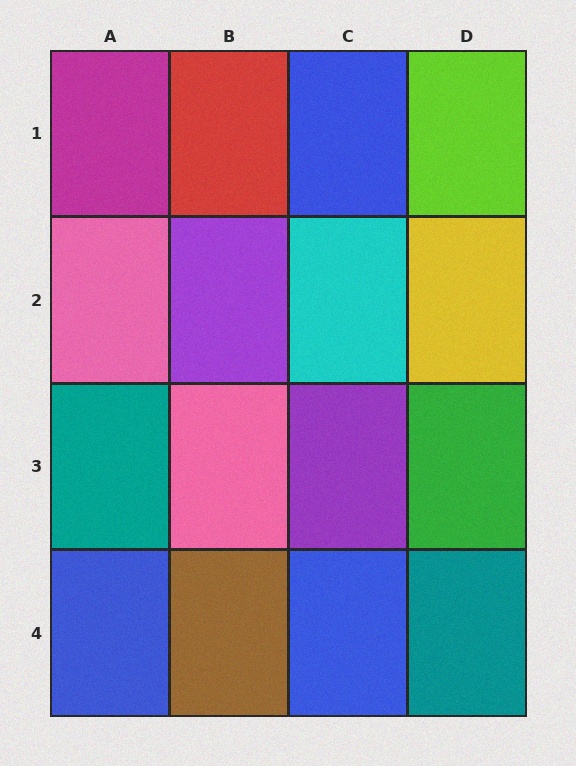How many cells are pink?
2 cells are pink.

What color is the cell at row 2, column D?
Yellow.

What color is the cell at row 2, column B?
Purple.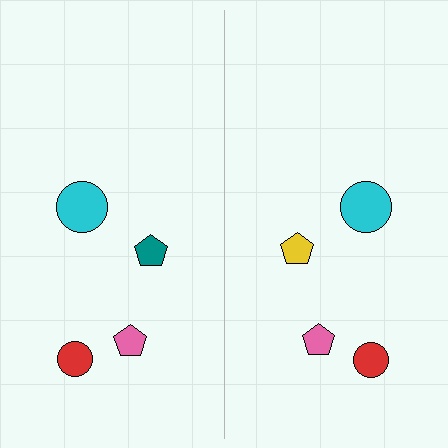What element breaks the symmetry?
The yellow pentagon on the right side breaks the symmetry — its mirror counterpart is teal.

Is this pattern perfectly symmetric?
No, the pattern is not perfectly symmetric. The yellow pentagon on the right side breaks the symmetry — its mirror counterpart is teal.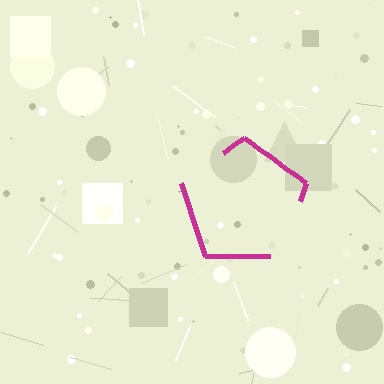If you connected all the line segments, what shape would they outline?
They would outline a pentagon.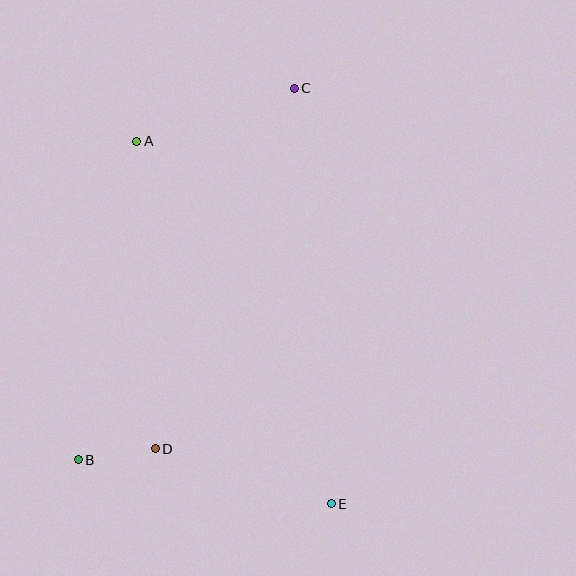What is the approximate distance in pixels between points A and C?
The distance between A and C is approximately 166 pixels.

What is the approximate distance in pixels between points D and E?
The distance between D and E is approximately 184 pixels.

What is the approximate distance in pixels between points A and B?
The distance between A and B is approximately 324 pixels.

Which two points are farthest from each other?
Points B and C are farthest from each other.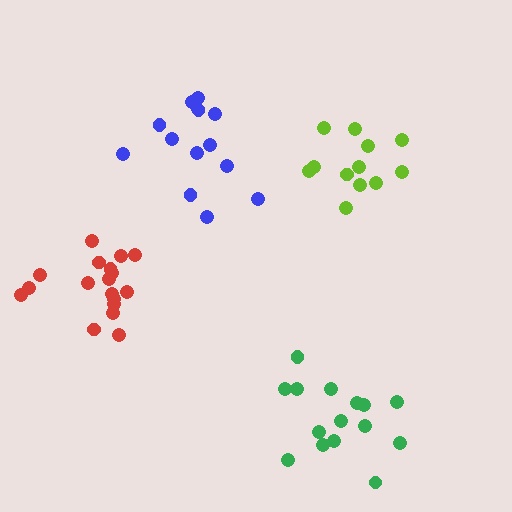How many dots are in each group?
Group 1: 15 dots, Group 2: 14 dots, Group 3: 12 dots, Group 4: 18 dots (59 total).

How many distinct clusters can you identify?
There are 4 distinct clusters.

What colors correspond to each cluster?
The clusters are colored: green, blue, lime, red.